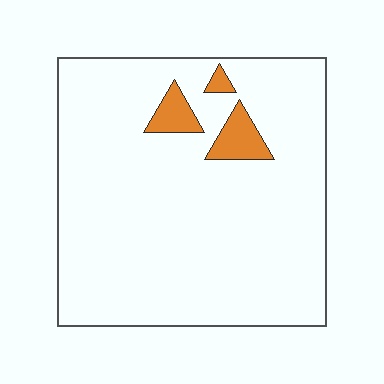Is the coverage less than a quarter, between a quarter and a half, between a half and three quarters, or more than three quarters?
Less than a quarter.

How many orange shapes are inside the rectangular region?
3.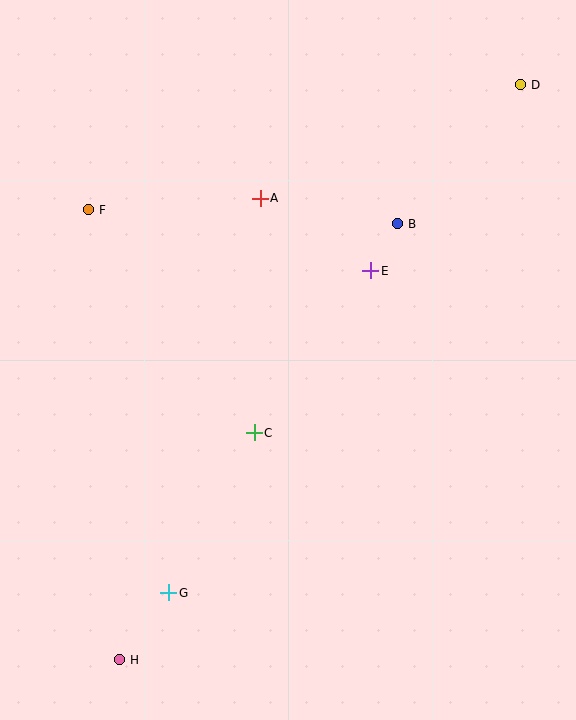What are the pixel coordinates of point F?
Point F is at (89, 210).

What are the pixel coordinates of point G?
Point G is at (169, 593).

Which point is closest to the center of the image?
Point C at (254, 433) is closest to the center.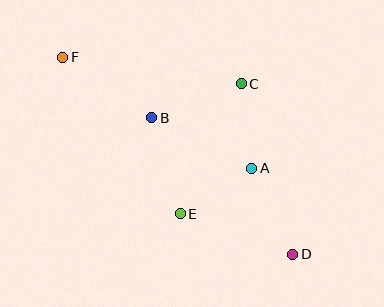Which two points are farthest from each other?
Points D and F are farthest from each other.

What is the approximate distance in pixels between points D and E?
The distance between D and E is approximately 120 pixels.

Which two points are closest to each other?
Points A and E are closest to each other.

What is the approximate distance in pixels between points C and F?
The distance between C and F is approximately 181 pixels.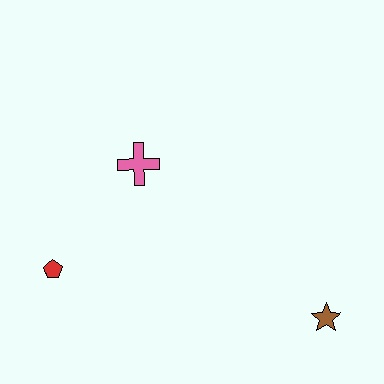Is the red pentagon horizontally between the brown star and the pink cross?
No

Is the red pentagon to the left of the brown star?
Yes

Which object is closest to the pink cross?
The red pentagon is closest to the pink cross.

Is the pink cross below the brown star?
No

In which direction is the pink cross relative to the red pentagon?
The pink cross is above the red pentagon.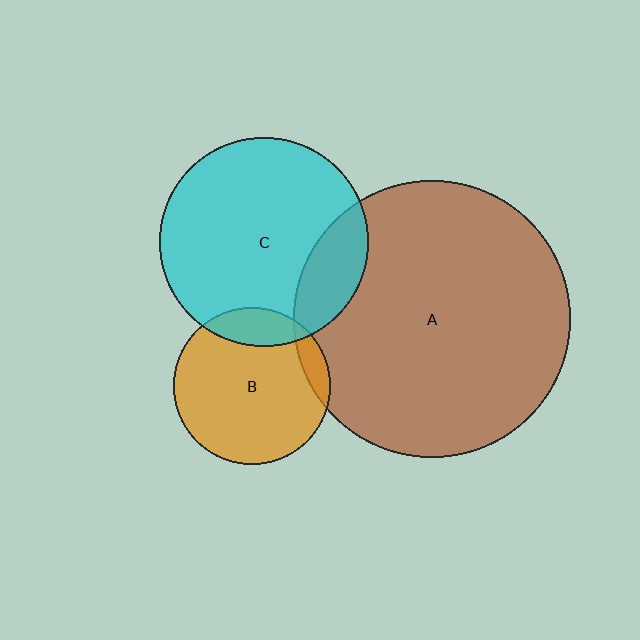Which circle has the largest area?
Circle A (brown).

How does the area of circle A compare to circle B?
Approximately 3.1 times.